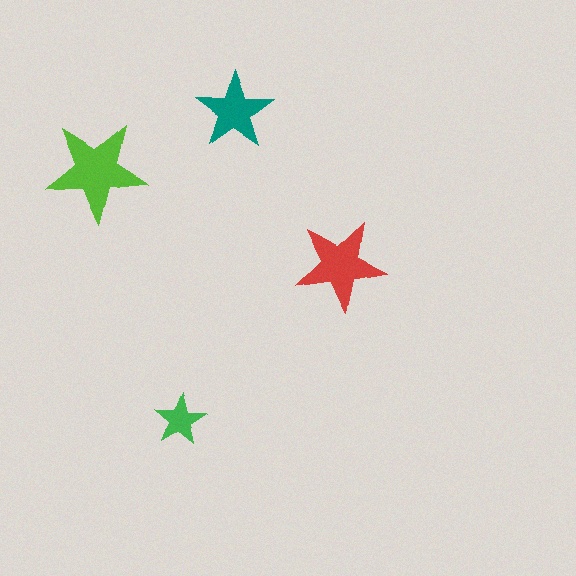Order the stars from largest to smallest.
the lime one, the red one, the teal one, the green one.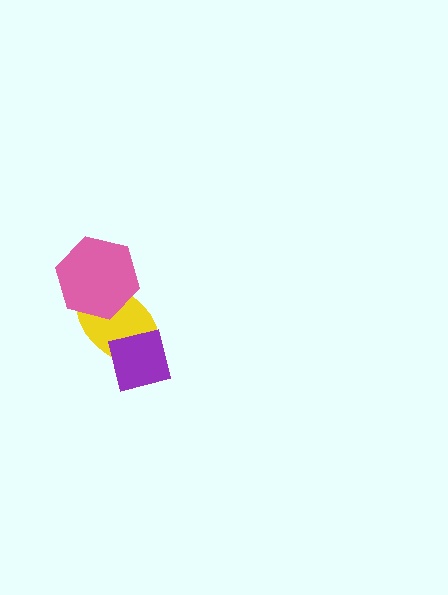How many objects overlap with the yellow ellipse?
2 objects overlap with the yellow ellipse.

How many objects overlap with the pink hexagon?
1 object overlaps with the pink hexagon.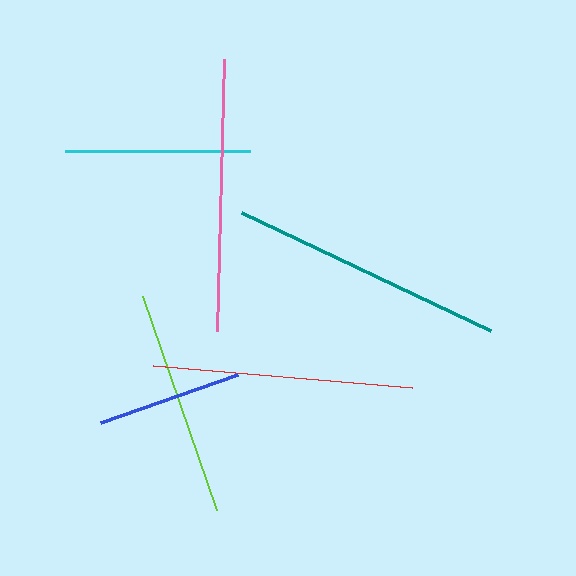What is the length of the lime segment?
The lime segment is approximately 226 pixels long.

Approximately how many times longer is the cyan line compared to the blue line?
The cyan line is approximately 1.3 times the length of the blue line.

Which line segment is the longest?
The teal line is the longest at approximately 275 pixels.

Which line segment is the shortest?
The blue line is the shortest at approximately 146 pixels.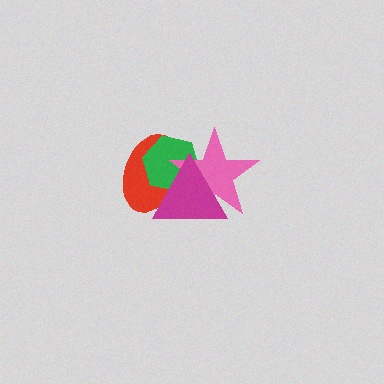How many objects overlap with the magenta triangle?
3 objects overlap with the magenta triangle.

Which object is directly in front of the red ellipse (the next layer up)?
The green hexagon is directly in front of the red ellipse.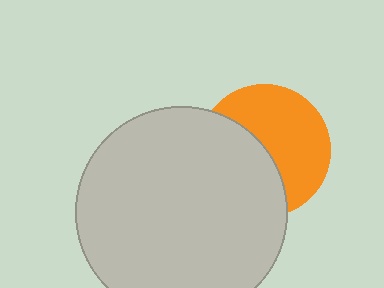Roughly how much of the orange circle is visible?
About half of it is visible (roughly 54%).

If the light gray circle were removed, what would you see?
You would see the complete orange circle.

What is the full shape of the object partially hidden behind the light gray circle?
The partially hidden object is an orange circle.